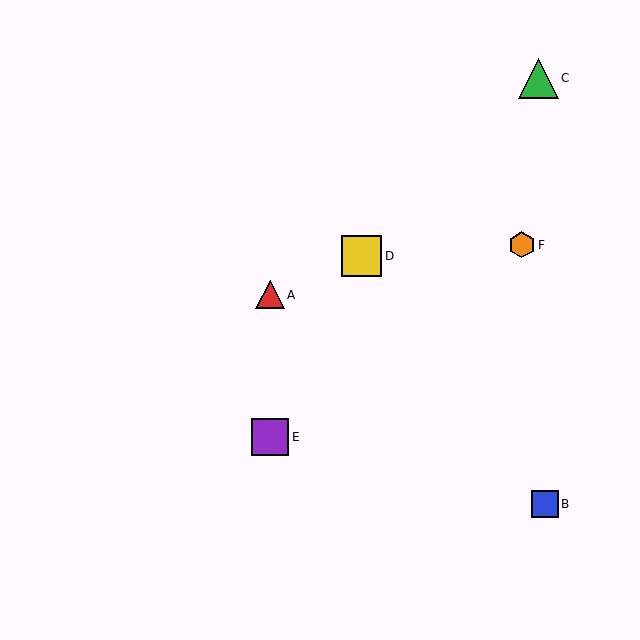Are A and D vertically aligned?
No, A is at x≈270 and D is at x≈362.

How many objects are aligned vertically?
2 objects (A, E) are aligned vertically.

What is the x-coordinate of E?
Object E is at x≈270.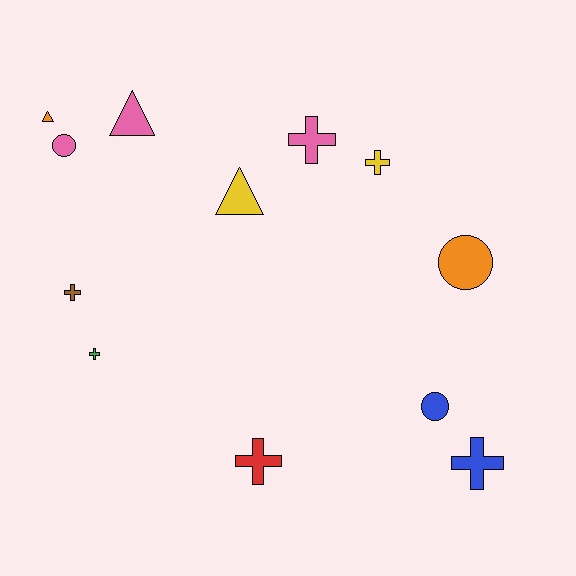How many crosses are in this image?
There are 6 crosses.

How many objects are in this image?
There are 12 objects.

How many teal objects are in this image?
There are no teal objects.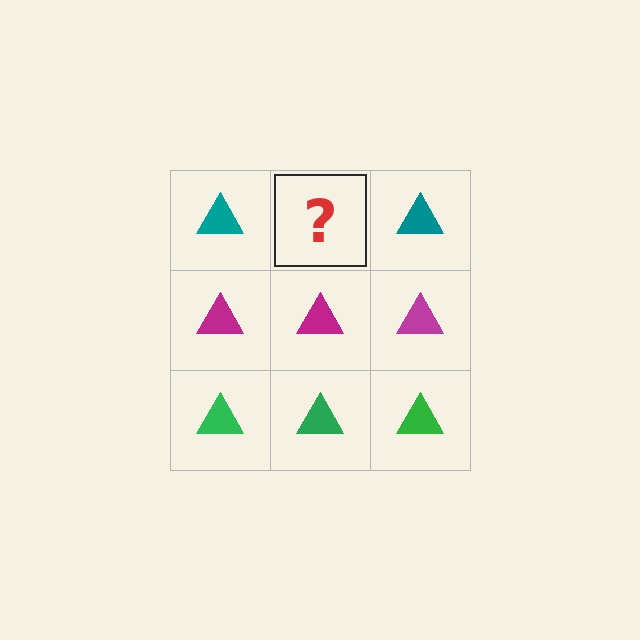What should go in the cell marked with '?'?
The missing cell should contain a teal triangle.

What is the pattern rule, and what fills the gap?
The rule is that each row has a consistent color. The gap should be filled with a teal triangle.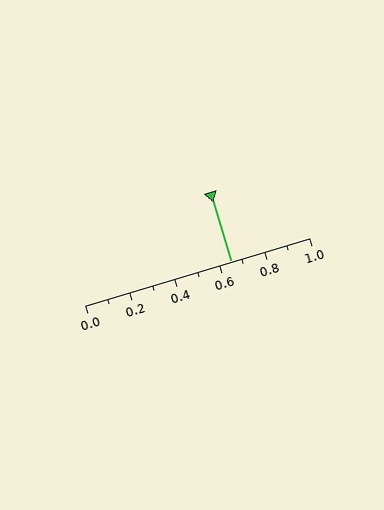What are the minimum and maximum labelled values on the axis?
The axis runs from 0.0 to 1.0.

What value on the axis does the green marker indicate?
The marker indicates approximately 0.65.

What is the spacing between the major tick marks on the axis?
The major ticks are spaced 0.2 apart.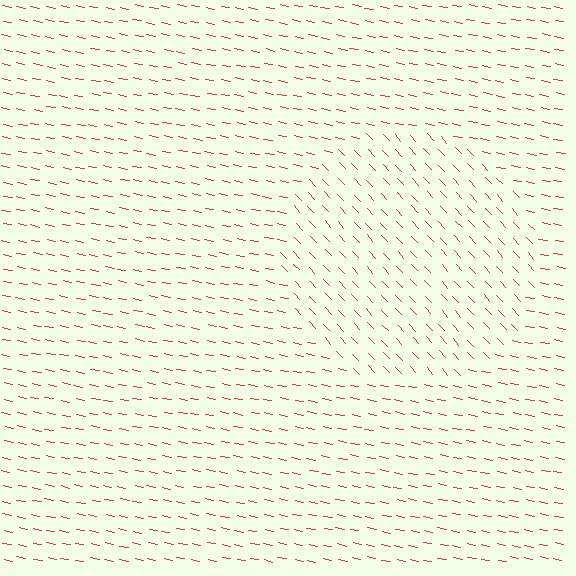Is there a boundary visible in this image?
Yes, there is a texture boundary formed by a change in line orientation.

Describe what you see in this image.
The image is filled with small red line segments. A circle region in the image has lines oriented differently from the surrounding lines, creating a visible texture boundary.